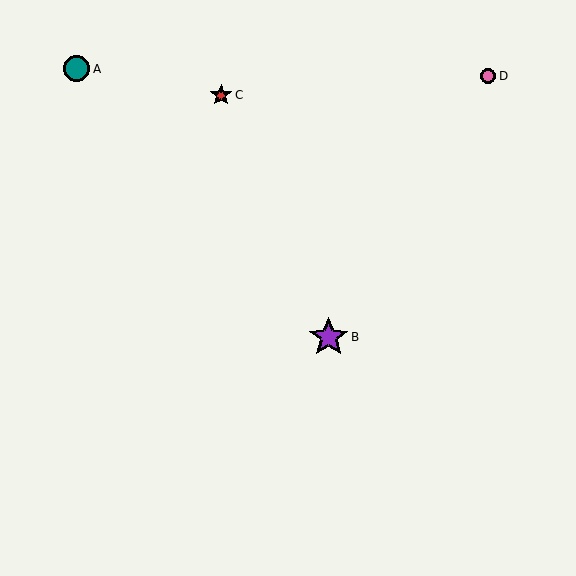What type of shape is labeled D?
Shape D is a pink circle.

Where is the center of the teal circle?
The center of the teal circle is at (77, 69).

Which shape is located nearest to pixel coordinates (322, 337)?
The purple star (labeled B) at (329, 337) is nearest to that location.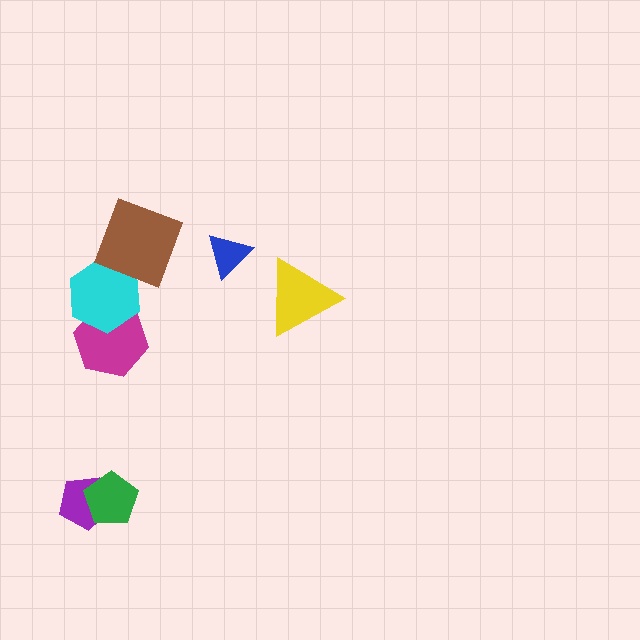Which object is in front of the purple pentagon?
The green pentagon is in front of the purple pentagon.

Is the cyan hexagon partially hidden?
Yes, it is partially covered by another shape.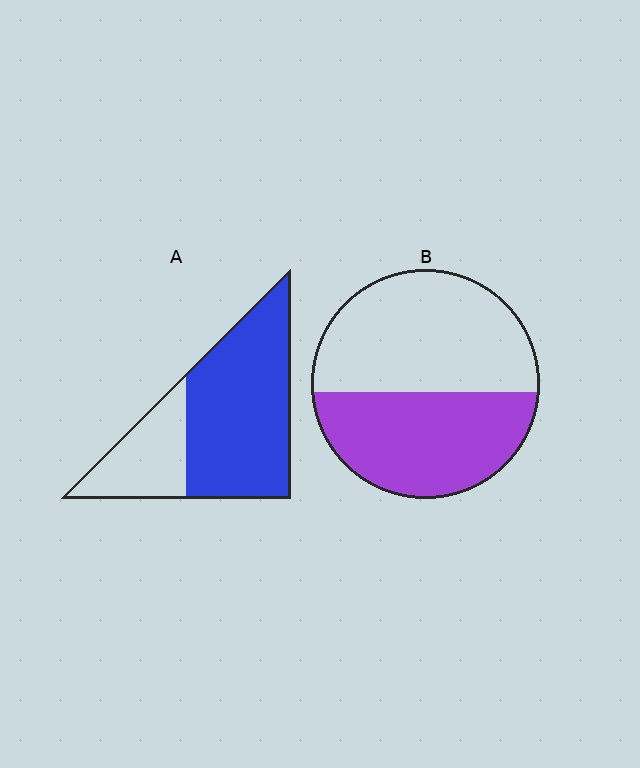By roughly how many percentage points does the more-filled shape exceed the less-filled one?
By roughly 25 percentage points (A over B).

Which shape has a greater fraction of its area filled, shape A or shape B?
Shape A.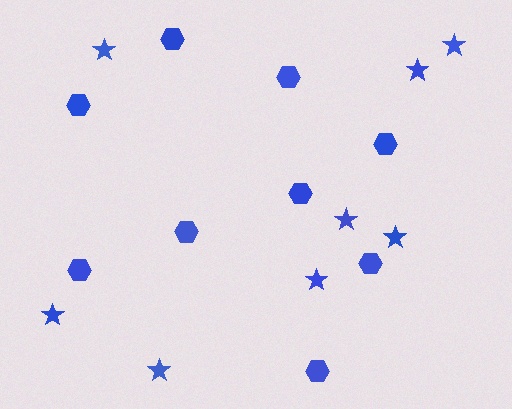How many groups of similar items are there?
There are 2 groups: one group of stars (8) and one group of hexagons (9).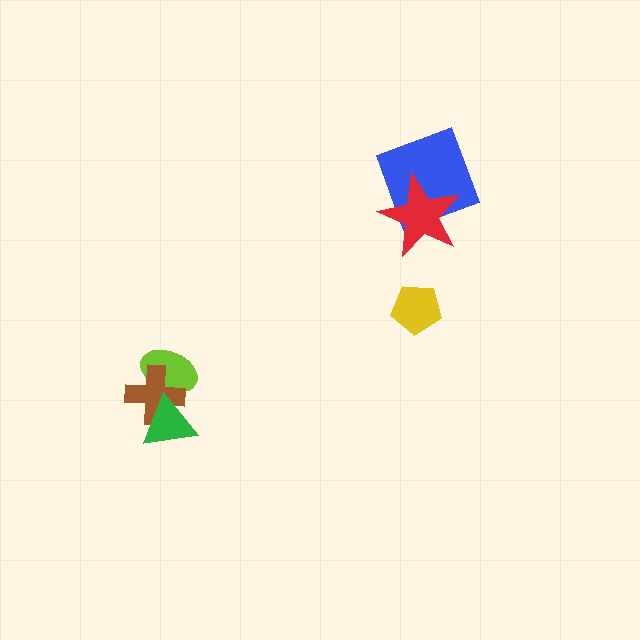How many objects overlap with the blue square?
1 object overlaps with the blue square.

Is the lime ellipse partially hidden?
Yes, it is partially covered by another shape.